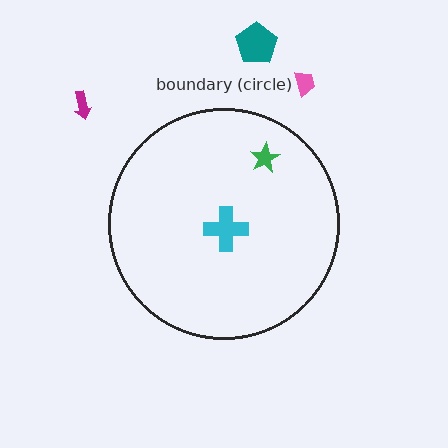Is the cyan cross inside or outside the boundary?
Inside.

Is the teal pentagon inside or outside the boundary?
Outside.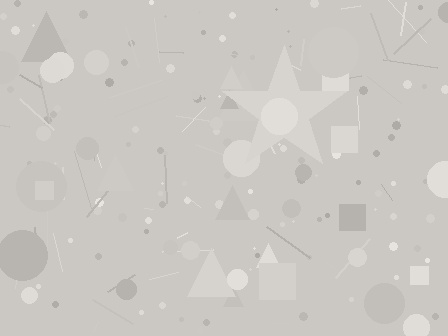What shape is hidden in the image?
A star is hidden in the image.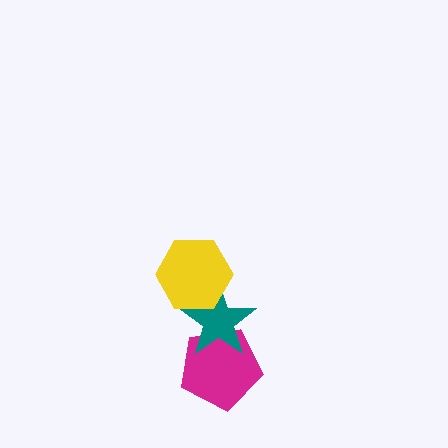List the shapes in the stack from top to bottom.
From top to bottom: the yellow hexagon, the teal star, the magenta pentagon.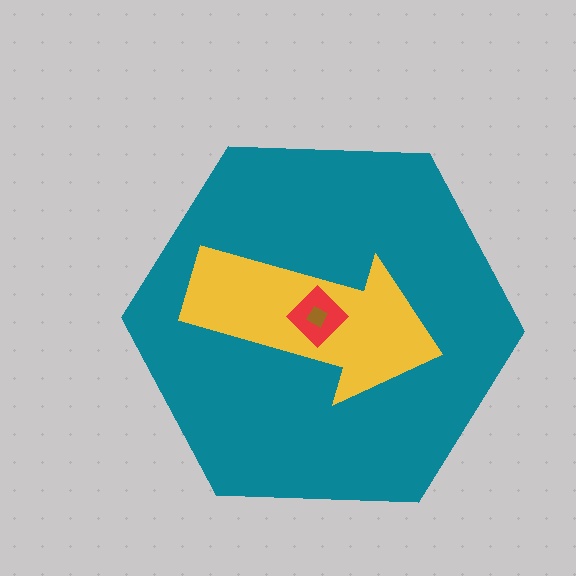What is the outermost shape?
The teal hexagon.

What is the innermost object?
The brown square.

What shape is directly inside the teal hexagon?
The yellow arrow.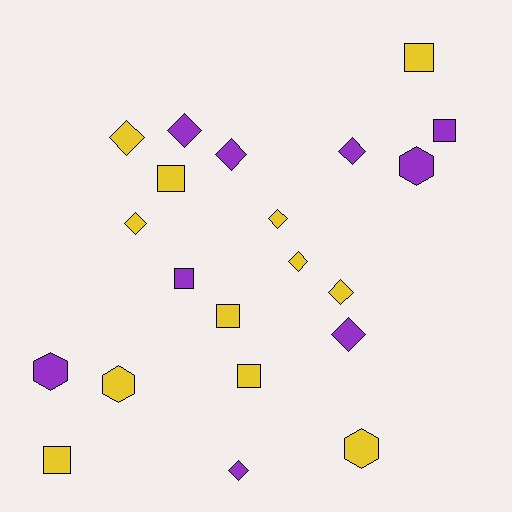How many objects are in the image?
There are 21 objects.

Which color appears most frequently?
Yellow, with 12 objects.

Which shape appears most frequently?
Diamond, with 10 objects.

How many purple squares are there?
There are 2 purple squares.